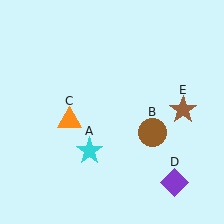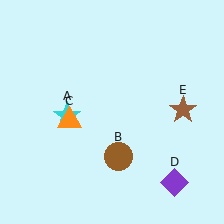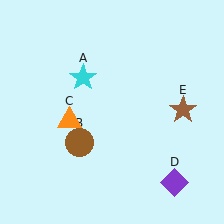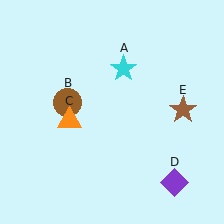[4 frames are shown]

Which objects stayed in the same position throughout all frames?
Orange triangle (object C) and purple diamond (object D) and brown star (object E) remained stationary.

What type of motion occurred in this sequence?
The cyan star (object A), brown circle (object B) rotated clockwise around the center of the scene.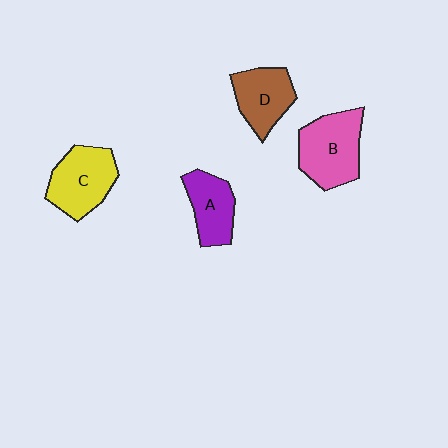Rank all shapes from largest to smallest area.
From largest to smallest: B (pink), C (yellow), D (brown), A (purple).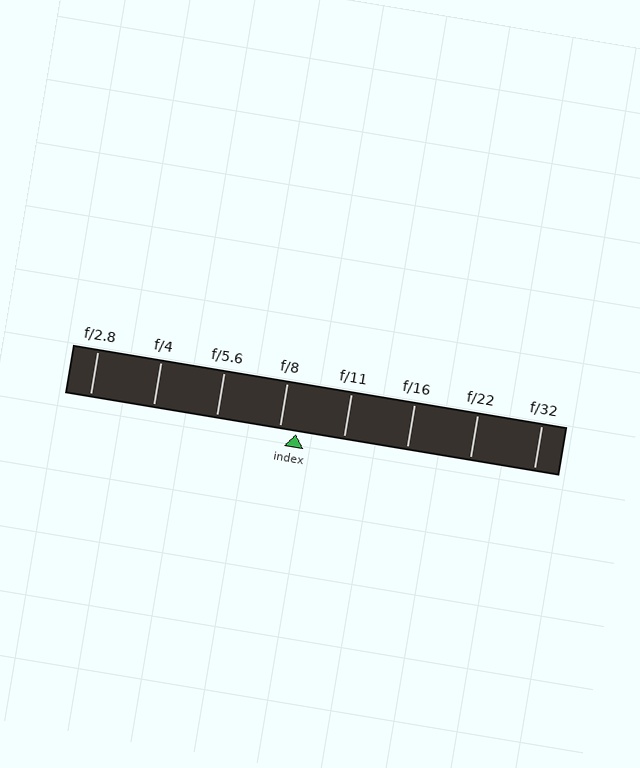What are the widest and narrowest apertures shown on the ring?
The widest aperture shown is f/2.8 and the narrowest is f/32.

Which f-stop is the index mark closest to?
The index mark is closest to f/8.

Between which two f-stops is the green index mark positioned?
The index mark is between f/8 and f/11.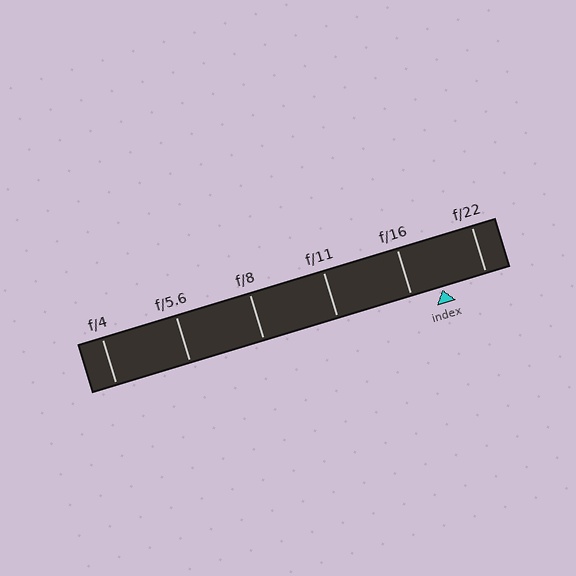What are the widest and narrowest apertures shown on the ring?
The widest aperture shown is f/4 and the narrowest is f/22.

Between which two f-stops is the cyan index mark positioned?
The index mark is between f/16 and f/22.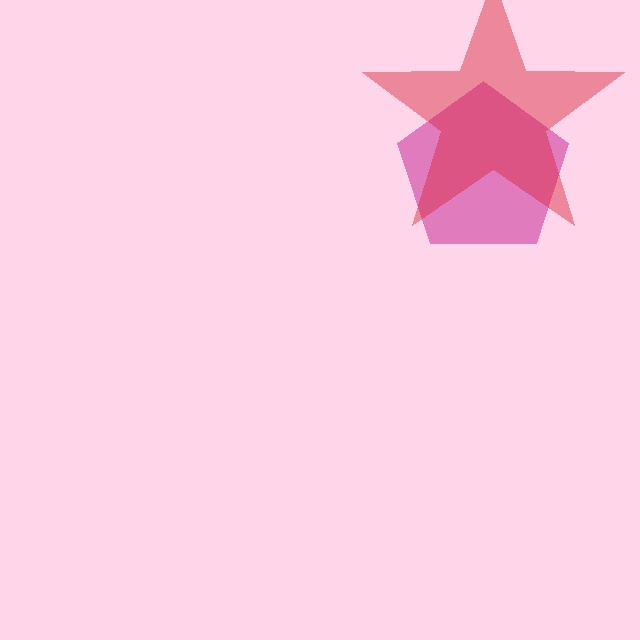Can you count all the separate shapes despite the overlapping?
Yes, there are 2 separate shapes.